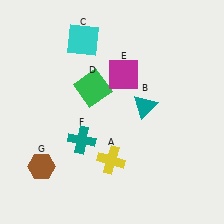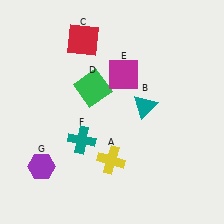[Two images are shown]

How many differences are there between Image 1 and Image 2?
There are 2 differences between the two images.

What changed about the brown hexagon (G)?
In Image 1, G is brown. In Image 2, it changed to purple.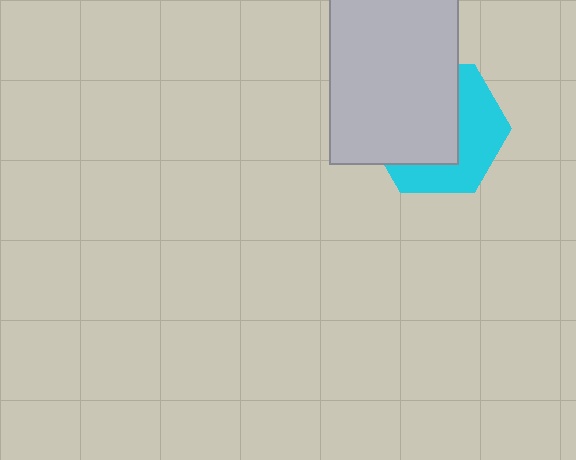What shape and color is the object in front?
The object in front is a light gray rectangle.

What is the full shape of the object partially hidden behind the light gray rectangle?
The partially hidden object is a cyan hexagon.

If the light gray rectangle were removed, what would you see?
You would see the complete cyan hexagon.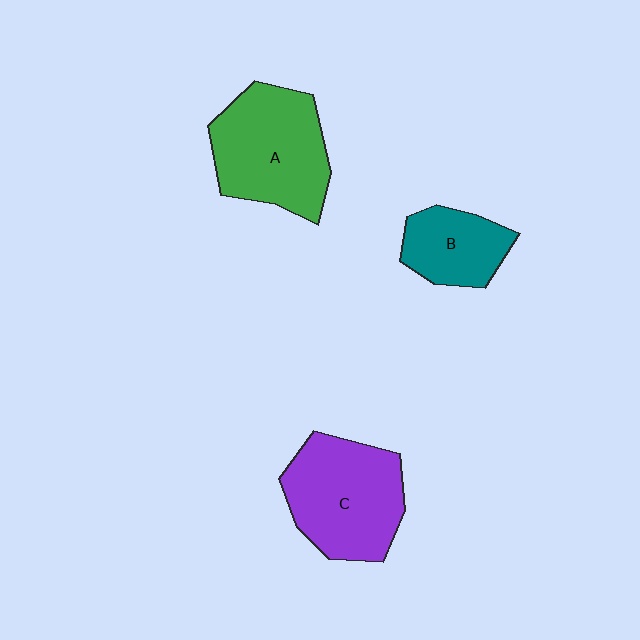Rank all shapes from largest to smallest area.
From largest to smallest: A (green), C (purple), B (teal).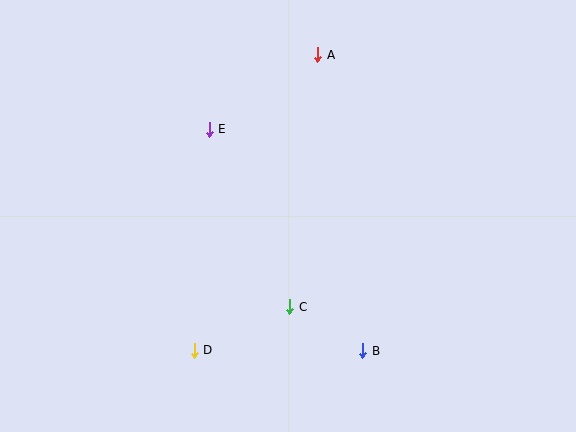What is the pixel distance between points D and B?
The distance between D and B is 169 pixels.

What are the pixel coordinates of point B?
Point B is at (363, 351).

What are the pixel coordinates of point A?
Point A is at (318, 55).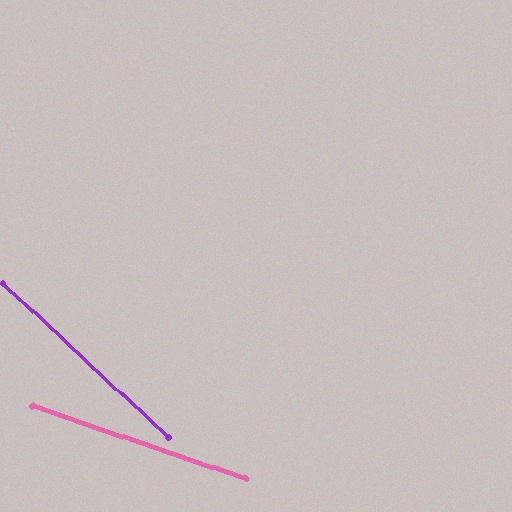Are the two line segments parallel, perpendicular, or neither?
Neither parallel nor perpendicular — they differ by about 24°.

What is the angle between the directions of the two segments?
Approximately 24 degrees.